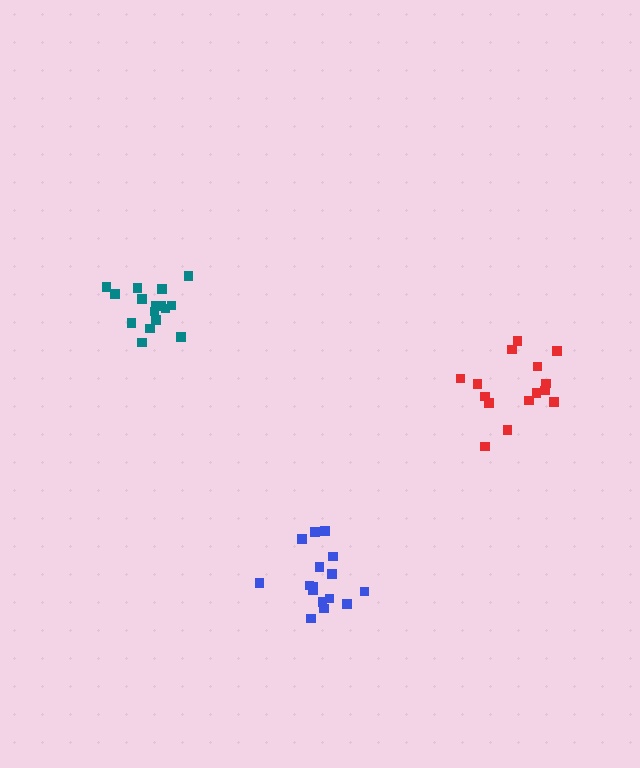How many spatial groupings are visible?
There are 3 spatial groupings.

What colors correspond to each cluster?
The clusters are colored: blue, teal, red.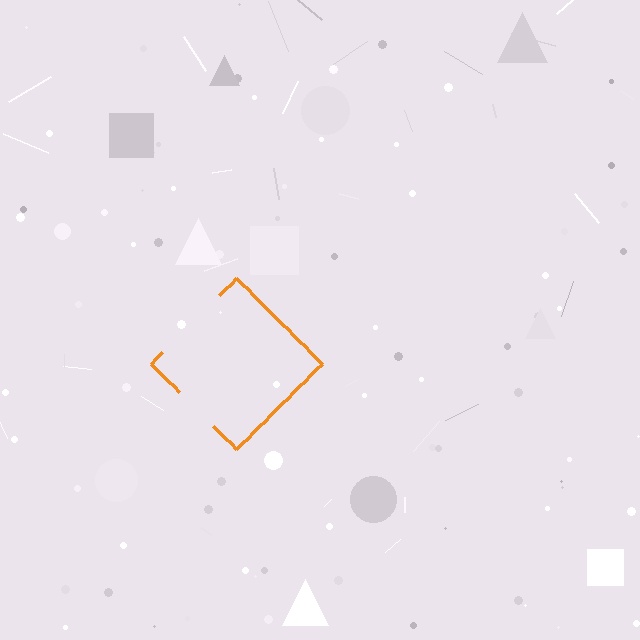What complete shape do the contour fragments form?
The contour fragments form a diamond.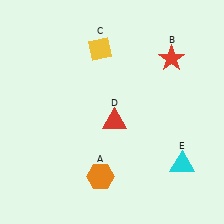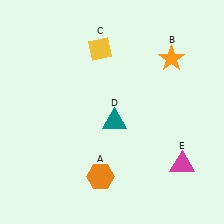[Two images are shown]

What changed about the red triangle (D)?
In Image 1, D is red. In Image 2, it changed to teal.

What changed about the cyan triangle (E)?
In Image 1, E is cyan. In Image 2, it changed to magenta.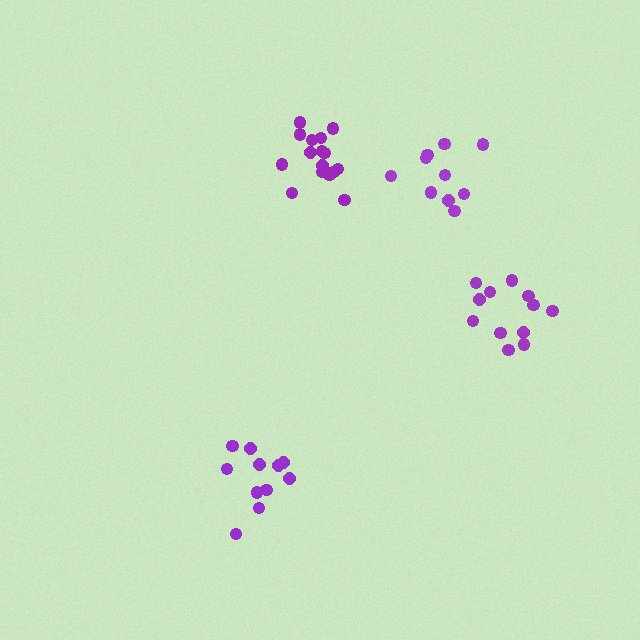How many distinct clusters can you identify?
There are 4 distinct clusters.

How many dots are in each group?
Group 1: 11 dots, Group 2: 12 dots, Group 3: 10 dots, Group 4: 16 dots (49 total).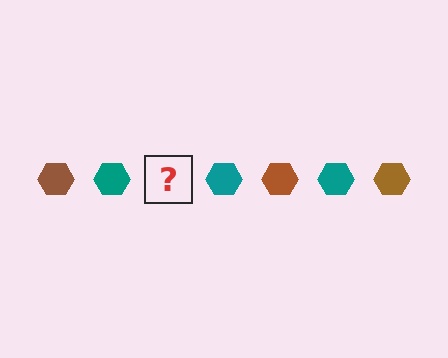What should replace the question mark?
The question mark should be replaced with a brown hexagon.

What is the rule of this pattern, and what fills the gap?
The rule is that the pattern cycles through brown, teal hexagons. The gap should be filled with a brown hexagon.